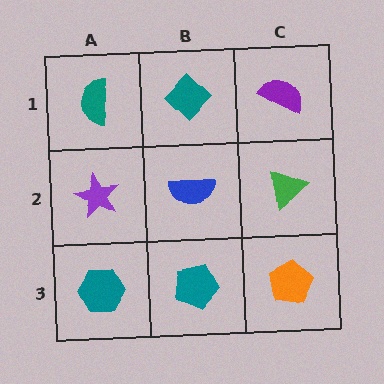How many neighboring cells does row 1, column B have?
3.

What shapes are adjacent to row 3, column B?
A blue semicircle (row 2, column B), a teal hexagon (row 3, column A), an orange pentagon (row 3, column C).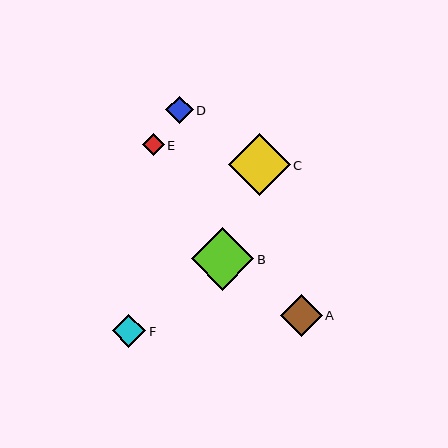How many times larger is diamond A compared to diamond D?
Diamond A is approximately 1.5 times the size of diamond D.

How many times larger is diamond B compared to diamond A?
Diamond B is approximately 1.5 times the size of diamond A.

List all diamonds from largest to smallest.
From largest to smallest: B, C, A, F, D, E.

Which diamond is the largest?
Diamond B is the largest with a size of approximately 62 pixels.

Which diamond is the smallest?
Diamond E is the smallest with a size of approximately 22 pixels.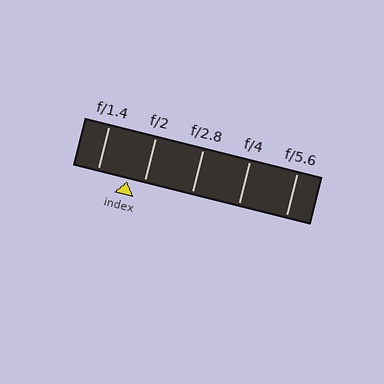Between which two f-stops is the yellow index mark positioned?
The index mark is between f/1.4 and f/2.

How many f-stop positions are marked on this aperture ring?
There are 5 f-stop positions marked.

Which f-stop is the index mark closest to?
The index mark is closest to f/2.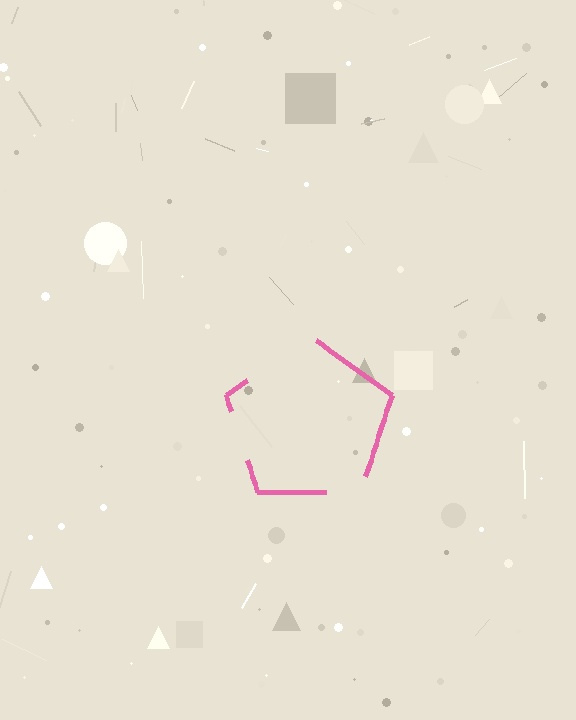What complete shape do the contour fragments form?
The contour fragments form a pentagon.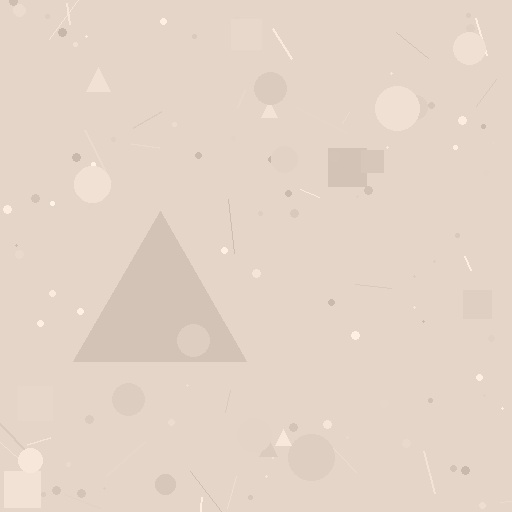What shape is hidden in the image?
A triangle is hidden in the image.